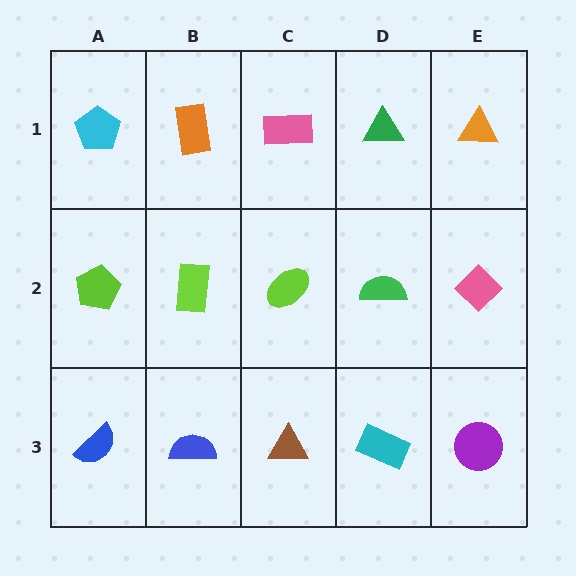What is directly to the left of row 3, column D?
A brown triangle.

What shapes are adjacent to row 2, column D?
A green triangle (row 1, column D), a cyan rectangle (row 3, column D), a lime ellipse (row 2, column C), a pink diamond (row 2, column E).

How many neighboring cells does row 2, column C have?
4.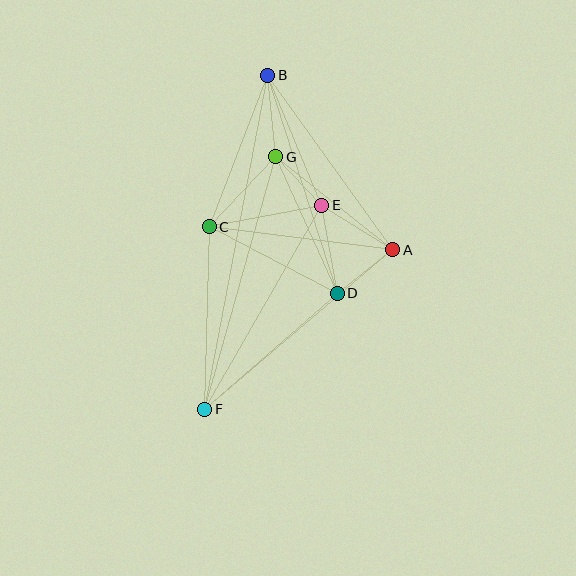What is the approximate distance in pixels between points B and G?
The distance between B and G is approximately 82 pixels.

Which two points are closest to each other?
Points E and G are closest to each other.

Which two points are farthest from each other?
Points B and F are farthest from each other.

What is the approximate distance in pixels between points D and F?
The distance between D and F is approximately 176 pixels.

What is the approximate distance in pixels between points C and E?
The distance between C and E is approximately 114 pixels.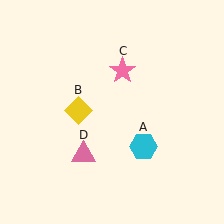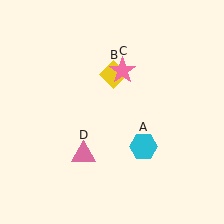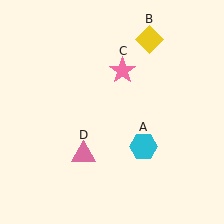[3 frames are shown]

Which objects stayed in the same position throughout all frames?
Cyan hexagon (object A) and pink star (object C) and pink triangle (object D) remained stationary.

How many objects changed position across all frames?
1 object changed position: yellow diamond (object B).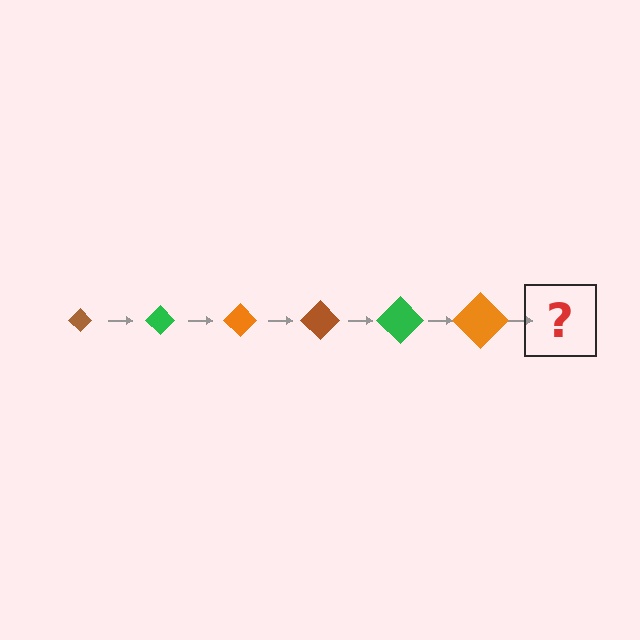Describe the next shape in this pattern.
It should be a brown diamond, larger than the previous one.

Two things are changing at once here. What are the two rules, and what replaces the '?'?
The two rules are that the diamond grows larger each step and the color cycles through brown, green, and orange. The '?' should be a brown diamond, larger than the previous one.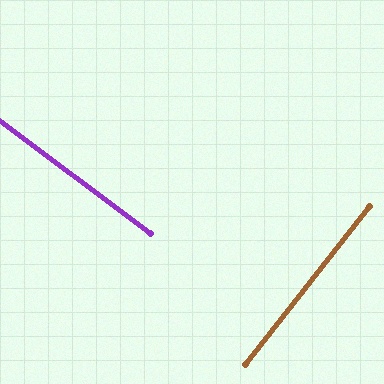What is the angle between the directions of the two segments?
Approximately 89 degrees.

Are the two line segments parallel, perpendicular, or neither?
Perpendicular — they meet at approximately 89°.